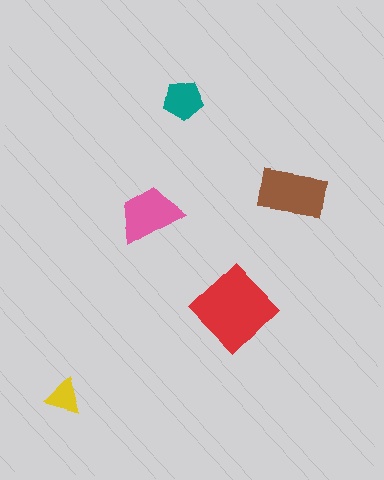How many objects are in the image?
There are 5 objects in the image.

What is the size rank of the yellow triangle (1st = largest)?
5th.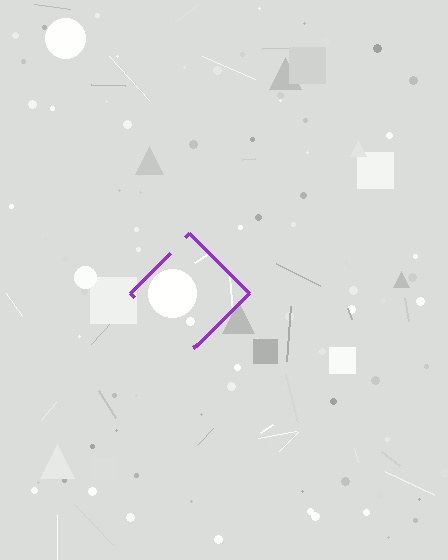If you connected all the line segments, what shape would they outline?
They would outline a diamond.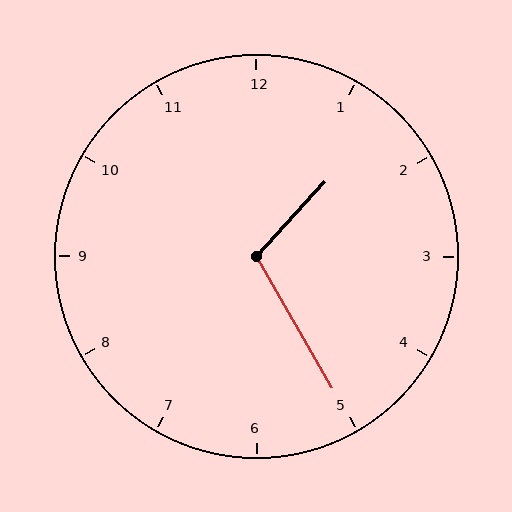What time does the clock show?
1:25.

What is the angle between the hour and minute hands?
Approximately 108 degrees.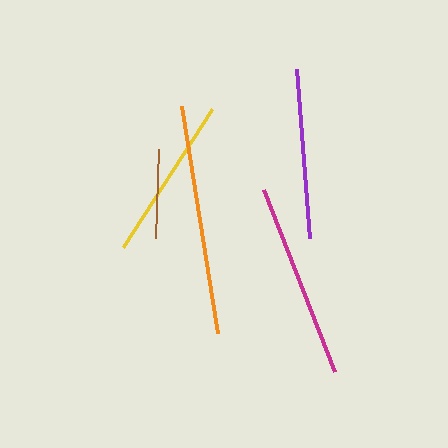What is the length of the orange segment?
The orange segment is approximately 231 pixels long.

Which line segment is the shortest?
The brown line is the shortest at approximately 89 pixels.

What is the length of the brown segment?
The brown segment is approximately 89 pixels long.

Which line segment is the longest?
The orange line is the longest at approximately 231 pixels.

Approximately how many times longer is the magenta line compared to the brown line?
The magenta line is approximately 2.2 times the length of the brown line.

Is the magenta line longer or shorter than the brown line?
The magenta line is longer than the brown line.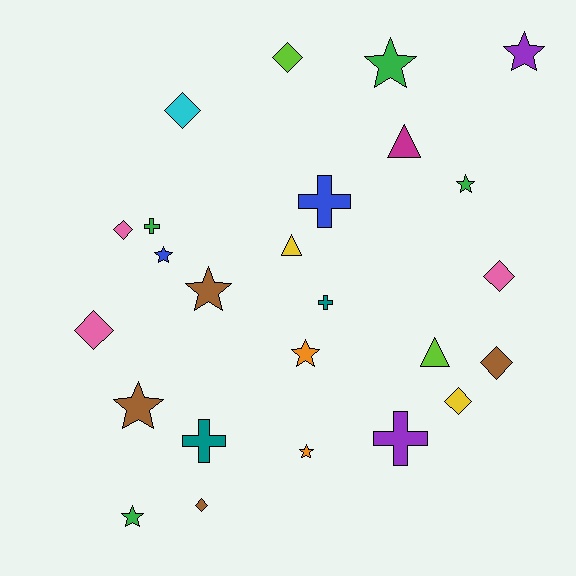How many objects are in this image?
There are 25 objects.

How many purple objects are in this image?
There are 2 purple objects.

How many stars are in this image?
There are 9 stars.